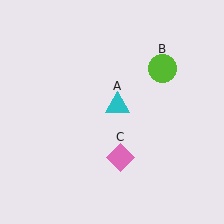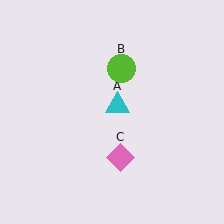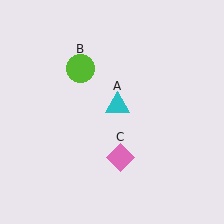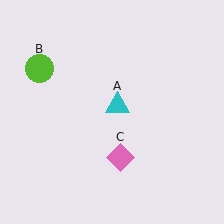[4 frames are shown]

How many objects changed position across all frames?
1 object changed position: lime circle (object B).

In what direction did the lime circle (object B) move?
The lime circle (object B) moved left.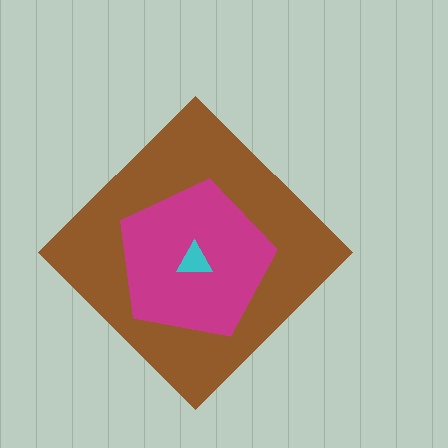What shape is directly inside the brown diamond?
The magenta pentagon.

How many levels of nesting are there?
3.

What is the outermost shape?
The brown diamond.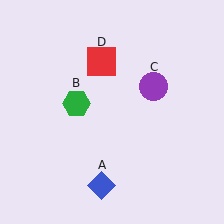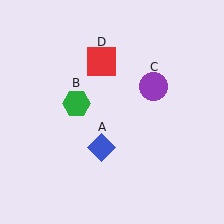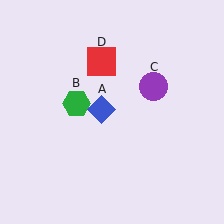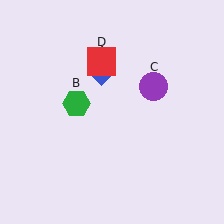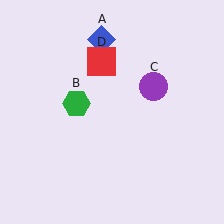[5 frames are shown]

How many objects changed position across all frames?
1 object changed position: blue diamond (object A).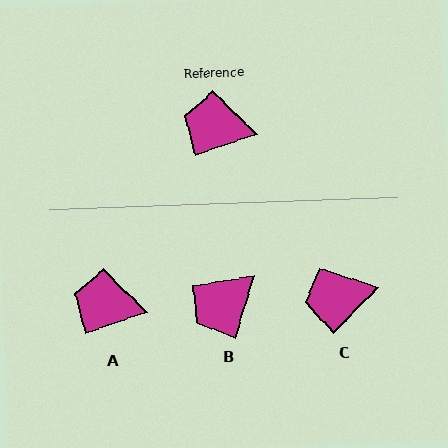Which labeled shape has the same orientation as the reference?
A.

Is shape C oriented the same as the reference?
No, it is off by about 27 degrees.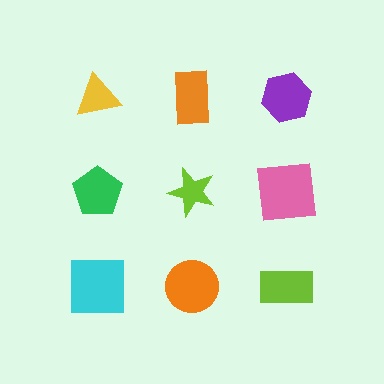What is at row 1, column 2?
An orange rectangle.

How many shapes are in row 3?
3 shapes.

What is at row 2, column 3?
A pink square.